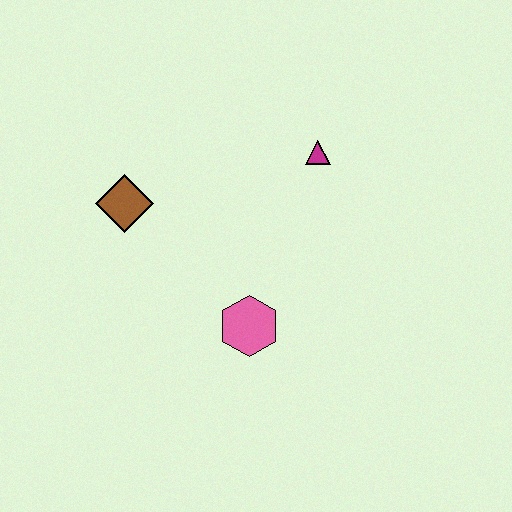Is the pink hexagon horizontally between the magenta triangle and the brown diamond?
Yes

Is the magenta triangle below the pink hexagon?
No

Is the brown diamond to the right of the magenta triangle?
No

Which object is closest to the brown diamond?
The pink hexagon is closest to the brown diamond.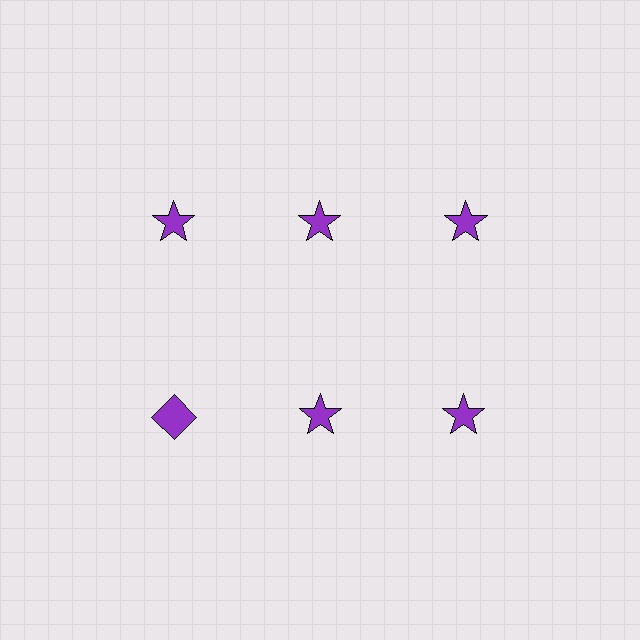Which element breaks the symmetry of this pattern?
The purple diamond in the second row, leftmost column breaks the symmetry. All other shapes are purple stars.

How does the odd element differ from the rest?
It has a different shape: diamond instead of star.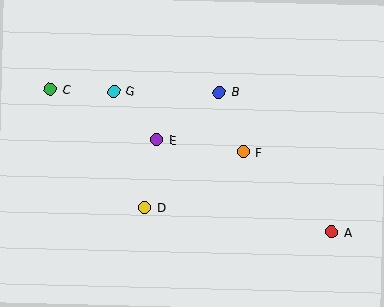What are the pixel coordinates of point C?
Point C is at (50, 89).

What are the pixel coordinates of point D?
Point D is at (144, 208).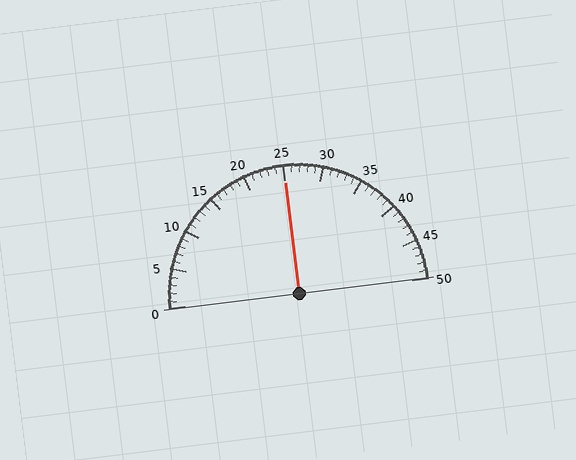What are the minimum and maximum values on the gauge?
The gauge ranges from 0 to 50.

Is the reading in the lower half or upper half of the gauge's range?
The reading is in the upper half of the range (0 to 50).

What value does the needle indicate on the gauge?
The needle indicates approximately 25.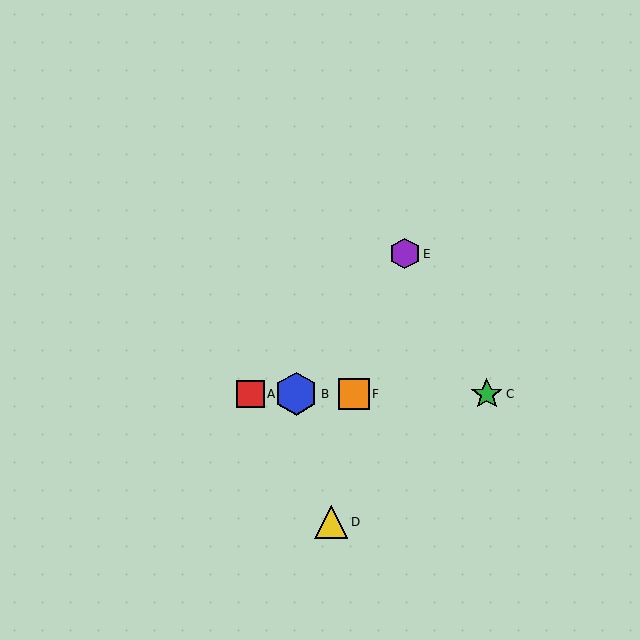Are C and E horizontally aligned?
No, C is at y≈394 and E is at y≈254.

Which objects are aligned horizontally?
Objects A, B, C, F are aligned horizontally.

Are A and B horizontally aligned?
Yes, both are at y≈394.